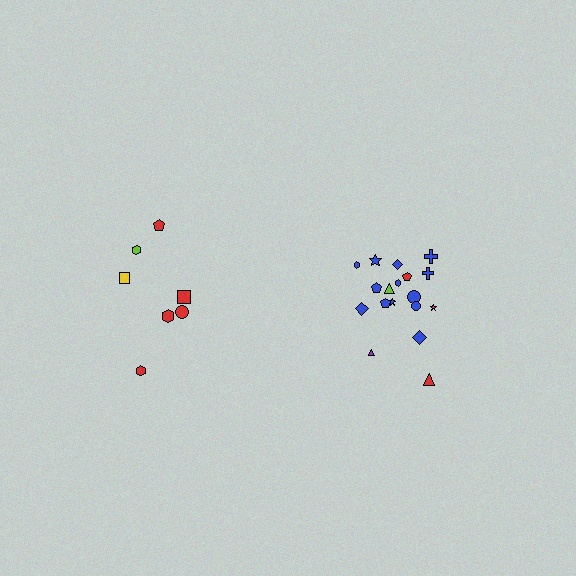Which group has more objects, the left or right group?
The right group.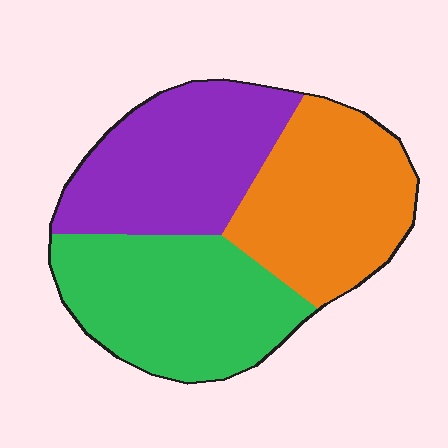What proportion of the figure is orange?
Orange covers about 35% of the figure.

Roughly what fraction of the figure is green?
Green takes up about one third (1/3) of the figure.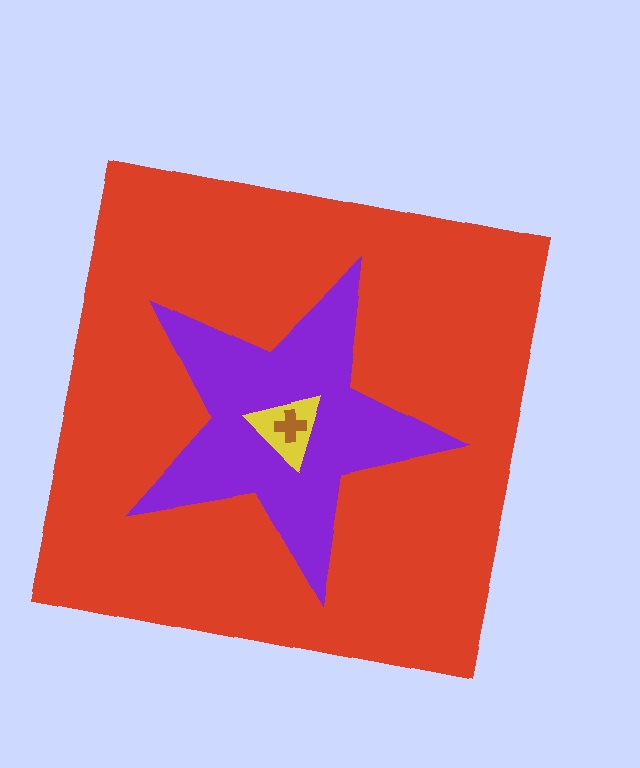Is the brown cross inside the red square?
Yes.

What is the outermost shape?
The red square.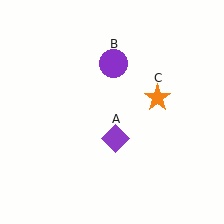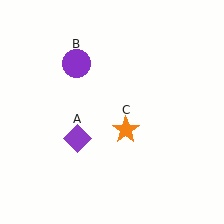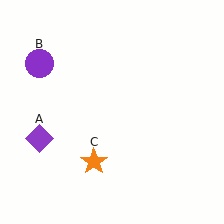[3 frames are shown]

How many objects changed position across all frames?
3 objects changed position: purple diamond (object A), purple circle (object B), orange star (object C).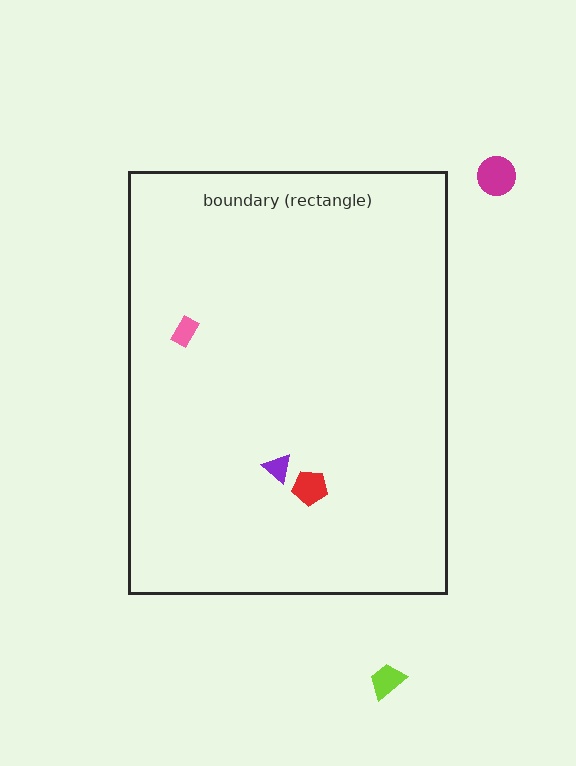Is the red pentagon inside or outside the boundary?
Inside.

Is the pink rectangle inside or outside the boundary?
Inside.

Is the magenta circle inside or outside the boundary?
Outside.